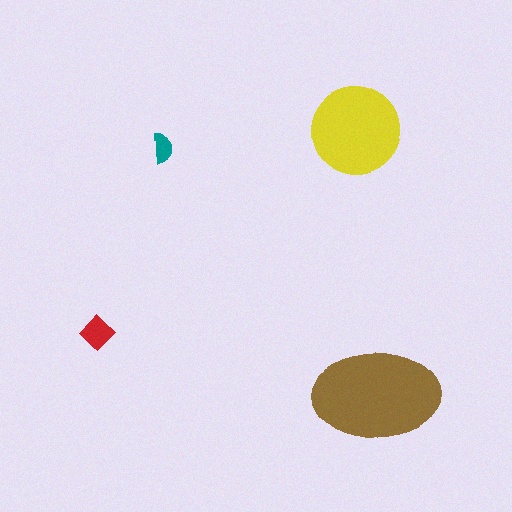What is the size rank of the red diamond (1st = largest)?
3rd.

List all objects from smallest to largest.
The teal semicircle, the red diamond, the yellow circle, the brown ellipse.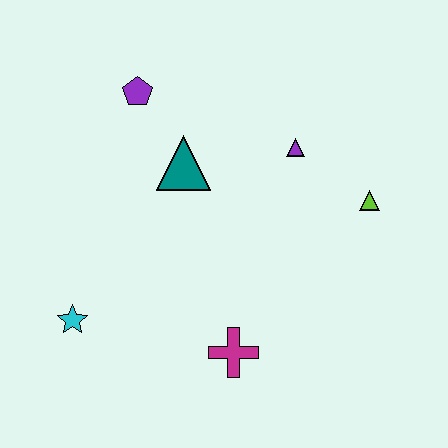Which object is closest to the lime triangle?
The purple triangle is closest to the lime triangle.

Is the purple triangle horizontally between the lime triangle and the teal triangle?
Yes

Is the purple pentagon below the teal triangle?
No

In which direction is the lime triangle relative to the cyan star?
The lime triangle is to the right of the cyan star.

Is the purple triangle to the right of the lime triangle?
No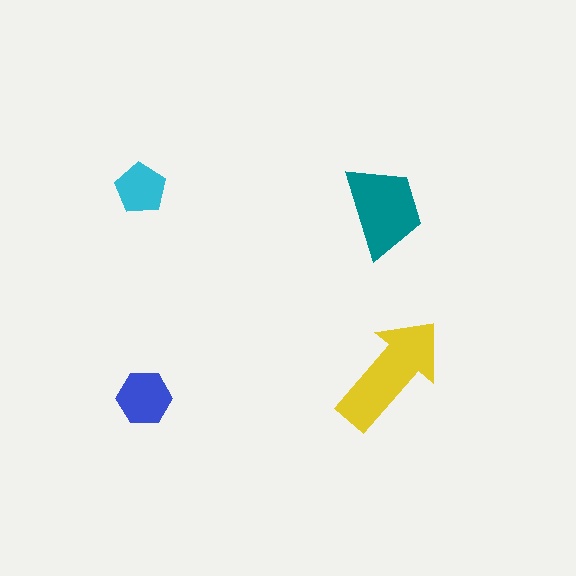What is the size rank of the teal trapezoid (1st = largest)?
2nd.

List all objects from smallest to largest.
The cyan pentagon, the blue hexagon, the teal trapezoid, the yellow arrow.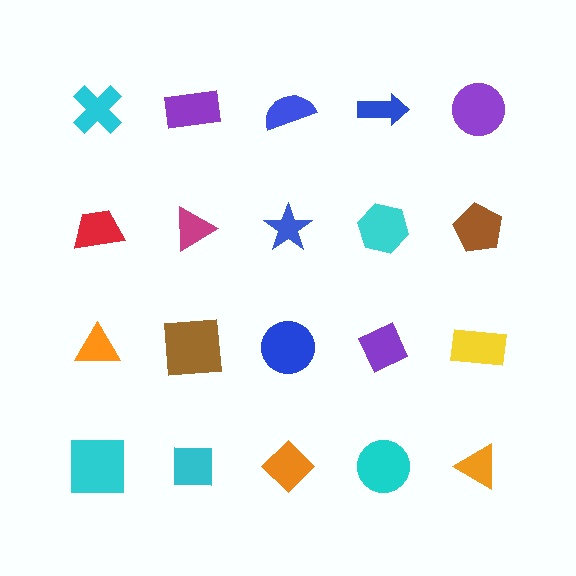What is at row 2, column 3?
A blue star.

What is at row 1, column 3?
A blue semicircle.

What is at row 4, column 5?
An orange triangle.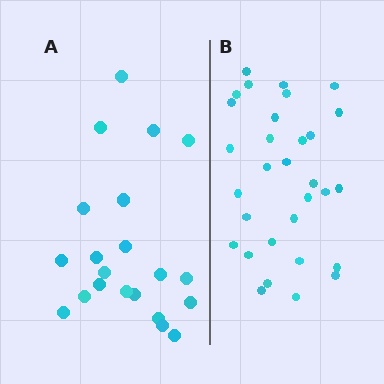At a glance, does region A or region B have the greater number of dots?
Region B (the right region) has more dots.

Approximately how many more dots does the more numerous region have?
Region B has roughly 10 or so more dots than region A.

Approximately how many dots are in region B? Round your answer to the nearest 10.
About 30 dots. (The exact count is 31, which rounds to 30.)